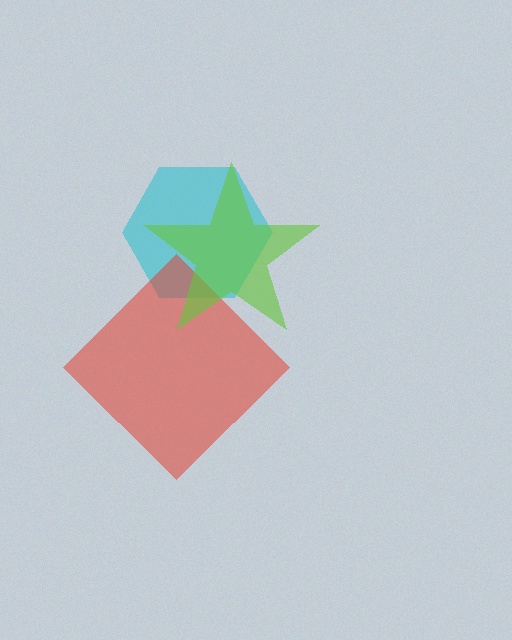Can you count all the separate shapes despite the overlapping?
Yes, there are 3 separate shapes.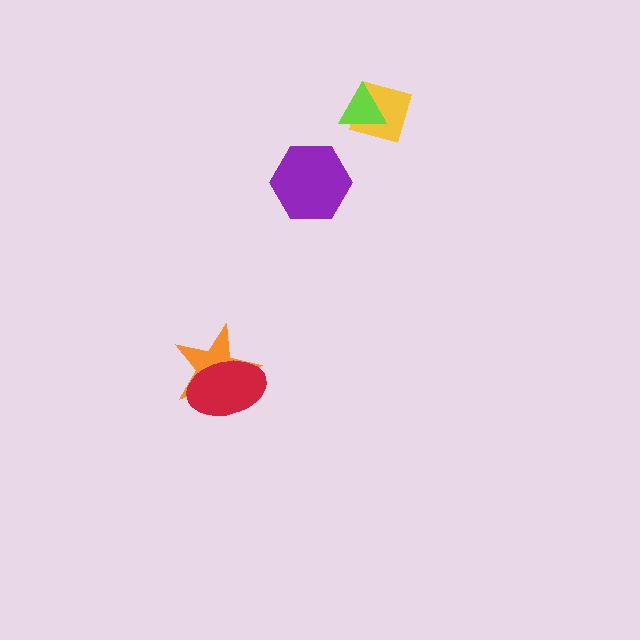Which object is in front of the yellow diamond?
The lime triangle is in front of the yellow diamond.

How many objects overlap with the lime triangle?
1 object overlaps with the lime triangle.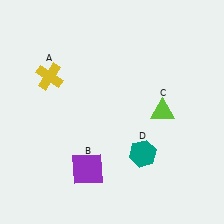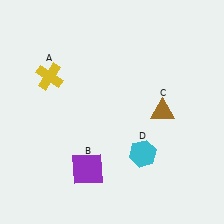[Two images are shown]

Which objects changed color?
C changed from lime to brown. D changed from teal to cyan.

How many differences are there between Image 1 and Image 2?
There are 2 differences between the two images.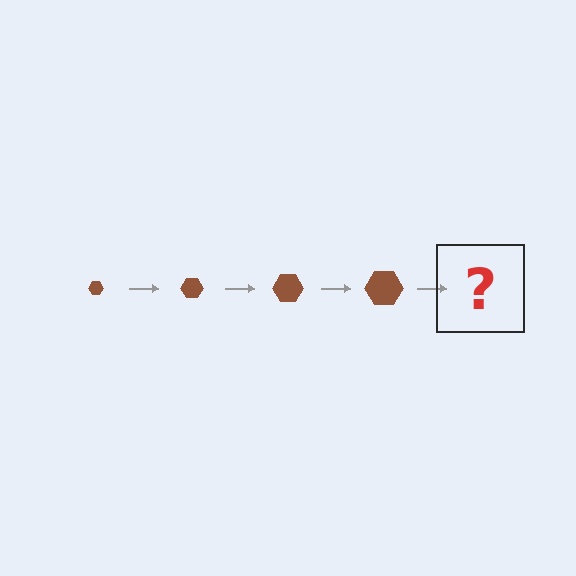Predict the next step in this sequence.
The next step is a brown hexagon, larger than the previous one.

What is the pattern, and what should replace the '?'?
The pattern is that the hexagon gets progressively larger each step. The '?' should be a brown hexagon, larger than the previous one.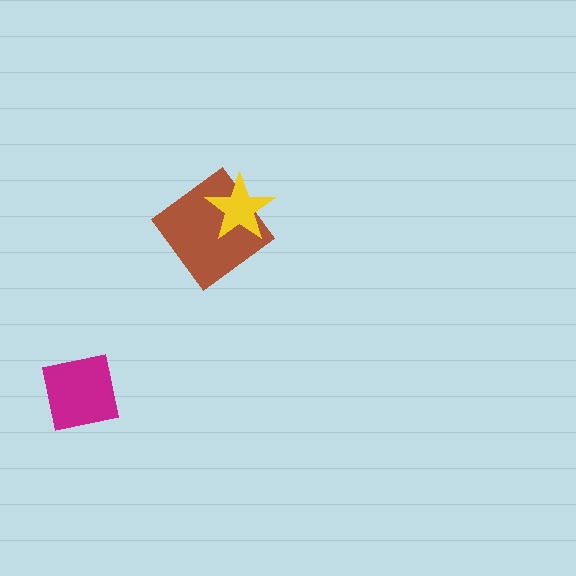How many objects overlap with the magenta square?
0 objects overlap with the magenta square.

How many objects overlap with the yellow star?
1 object overlaps with the yellow star.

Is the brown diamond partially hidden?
Yes, it is partially covered by another shape.